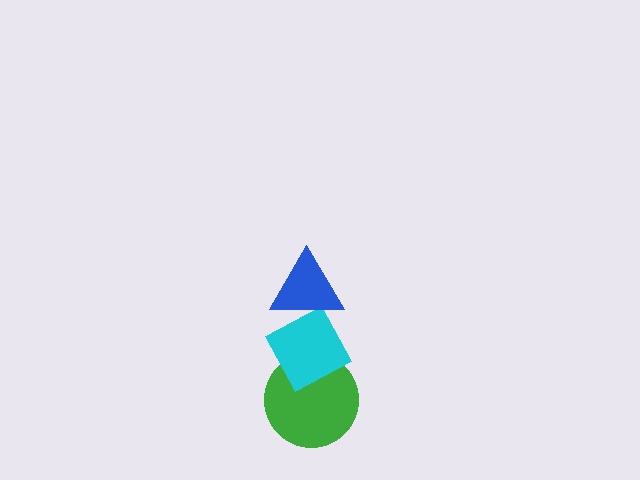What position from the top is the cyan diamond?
The cyan diamond is 2nd from the top.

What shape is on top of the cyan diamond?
The blue triangle is on top of the cyan diamond.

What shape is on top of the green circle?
The cyan diamond is on top of the green circle.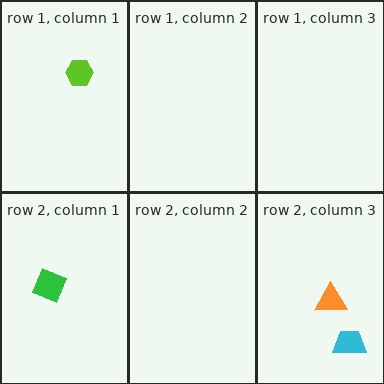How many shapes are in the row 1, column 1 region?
1.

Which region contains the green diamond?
The row 2, column 1 region.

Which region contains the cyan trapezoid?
The row 2, column 3 region.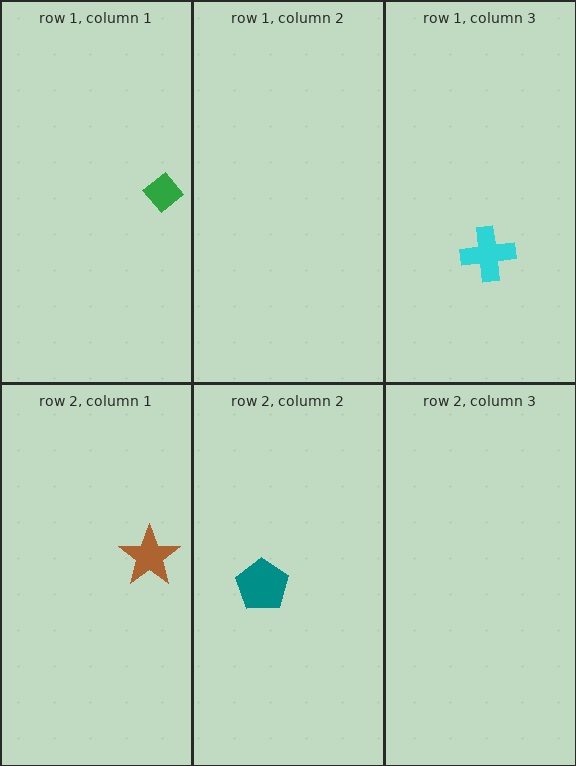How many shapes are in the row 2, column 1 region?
1.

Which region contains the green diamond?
The row 1, column 1 region.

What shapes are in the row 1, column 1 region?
The green diamond.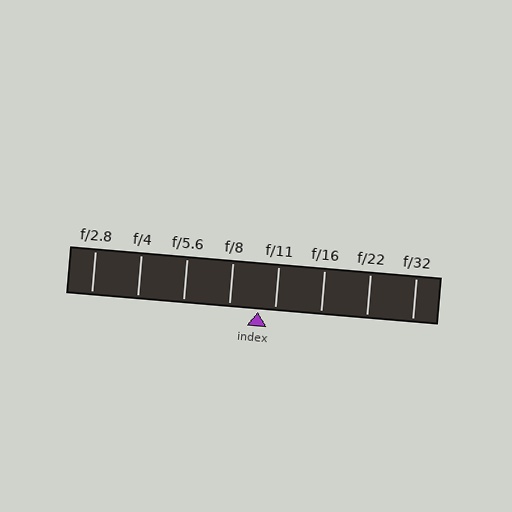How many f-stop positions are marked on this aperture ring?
There are 8 f-stop positions marked.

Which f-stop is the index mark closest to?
The index mark is closest to f/11.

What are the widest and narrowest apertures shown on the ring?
The widest aperture shown is f/2.8 and the narrowest is f/32.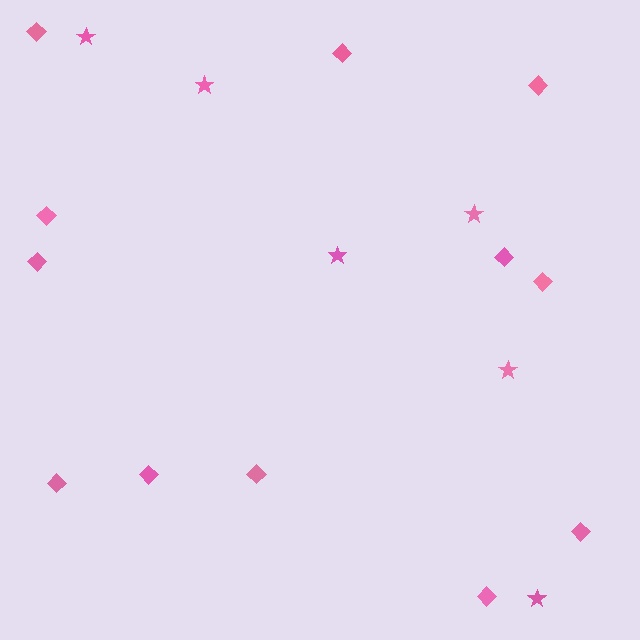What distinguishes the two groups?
There are 2 groups: one group of stars (6) and one group of diamonds (12).